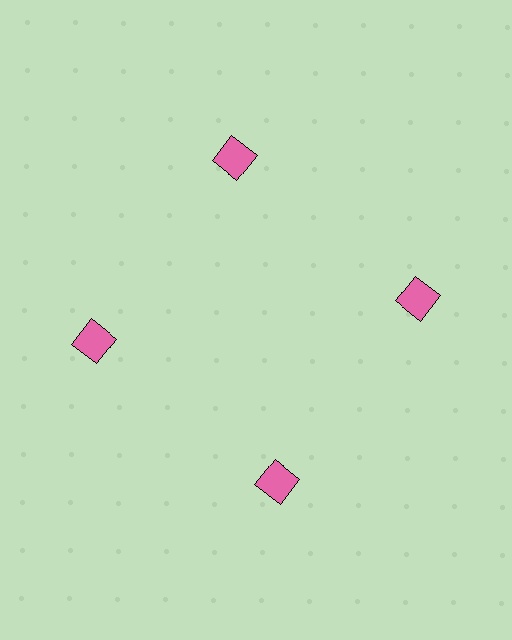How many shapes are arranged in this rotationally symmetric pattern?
There are 4 shapes, arranged in 4 groups of 1.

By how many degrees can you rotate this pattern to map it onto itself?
The pattern maps onto itself every 90 degrees of rotation.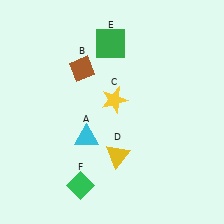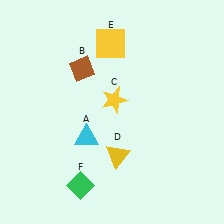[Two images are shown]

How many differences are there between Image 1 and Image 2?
There is 1 difference between the two images.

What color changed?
The square (E) changed from green in Image 1 to yellow in Image 2.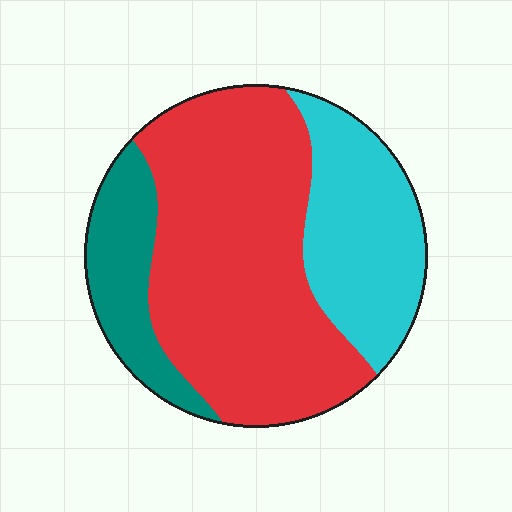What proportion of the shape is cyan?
Cyan takes up about one quarter (1/4) of the shape.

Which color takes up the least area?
Teal, at roughly 15%.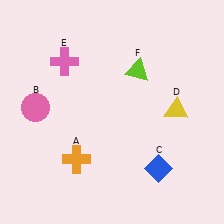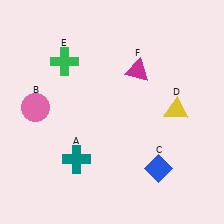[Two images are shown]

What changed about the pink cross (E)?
In Image 1, E is pink. In Image 2, it changed to green.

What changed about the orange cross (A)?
In Image 1, A is orange. In Image 2, it changed to teal.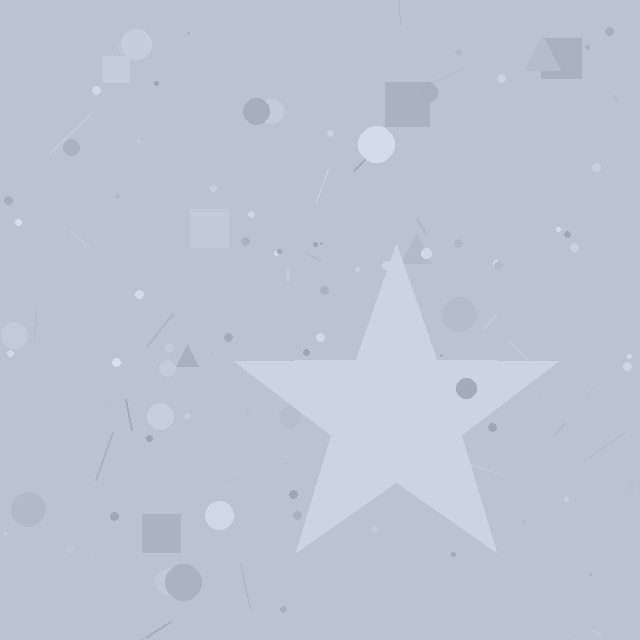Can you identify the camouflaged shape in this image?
The camouflaged shape is a star.